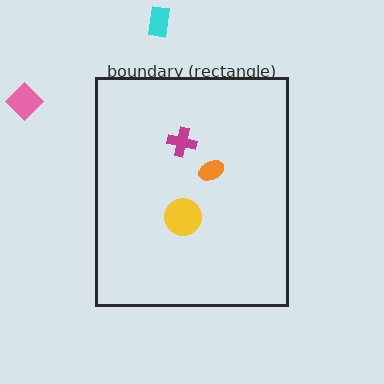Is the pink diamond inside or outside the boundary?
Outside.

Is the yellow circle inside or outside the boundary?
Inside.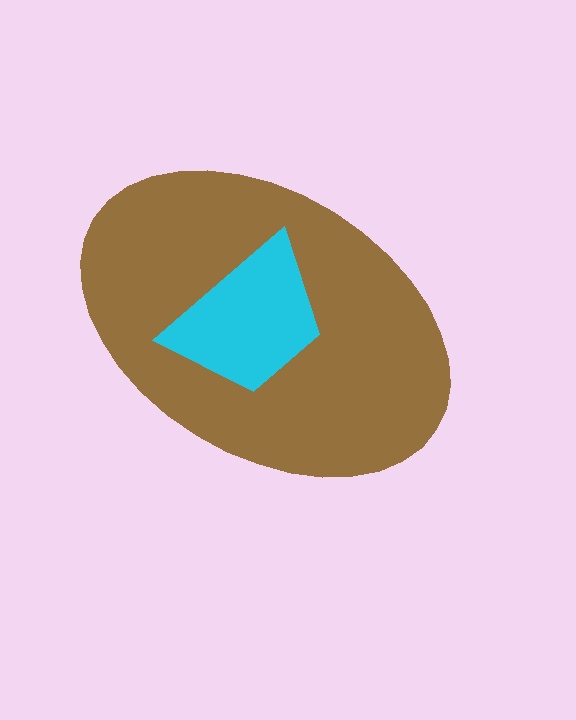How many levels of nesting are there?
2.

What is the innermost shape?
The cyan trapezoid.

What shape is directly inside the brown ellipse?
The cyan trapezoid.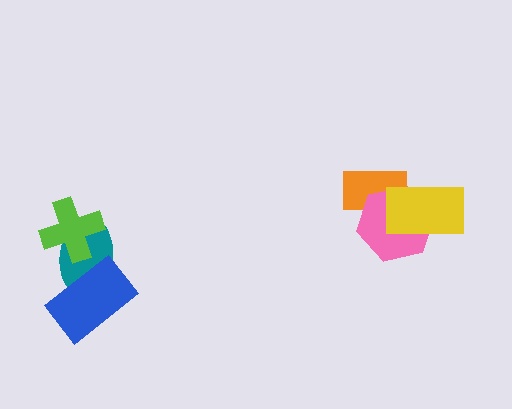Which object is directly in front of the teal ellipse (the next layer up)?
The lime cross is directly in front of the teal ellipse.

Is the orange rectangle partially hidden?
Yes, it is partially covered by another shape.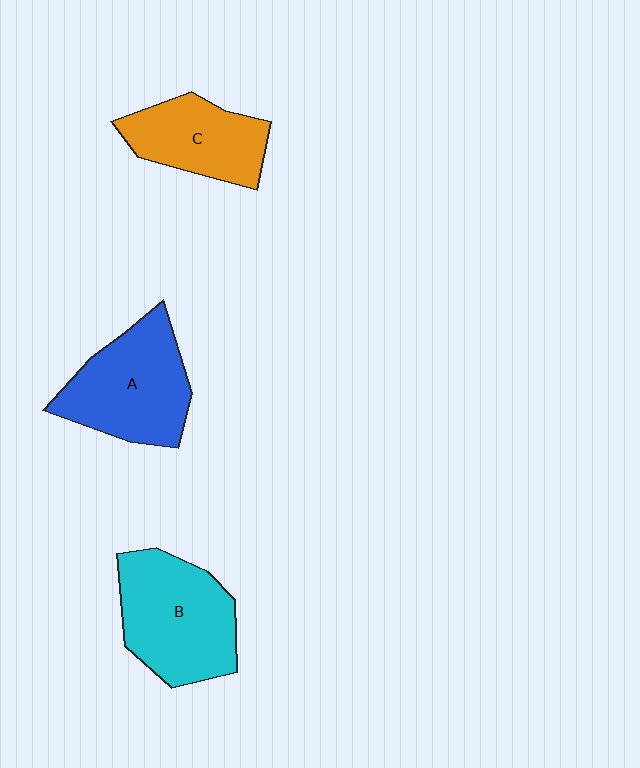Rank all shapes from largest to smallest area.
From largest to smallest: B (cyan), A (blue), C (orange).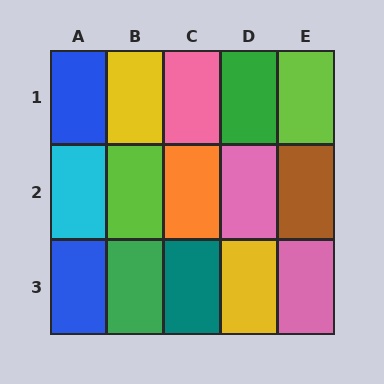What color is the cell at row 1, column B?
Yellow.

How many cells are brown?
1 cell is brown.